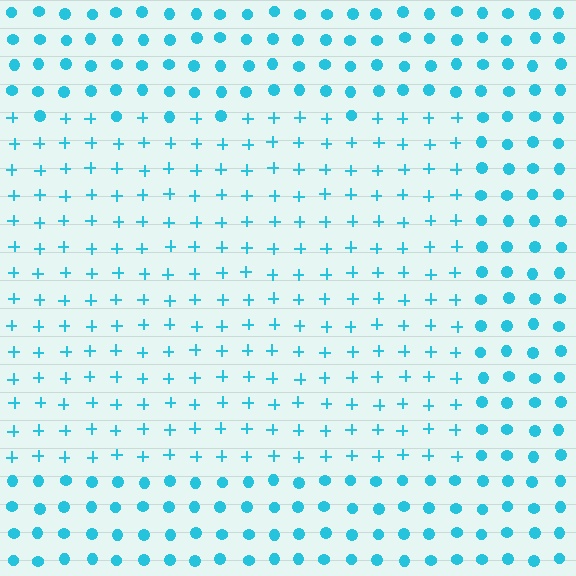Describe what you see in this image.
The image is filled with small cyan elements arranged in a uniform grid. A rectangle-shaped region contains plus signs, while the surrounding area contains circles. The boundary is defined purely by the change in element shape.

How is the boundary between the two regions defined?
The boundary is defined by a change in element shape: plus signs inside vs. circles outside. All elements share the same color and spacing.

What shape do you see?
I see a rectangle.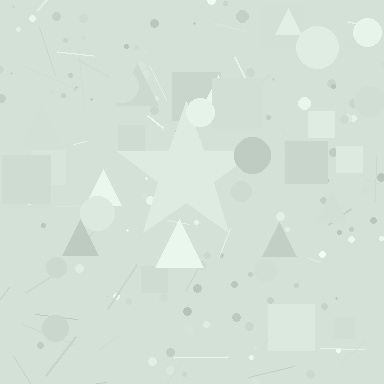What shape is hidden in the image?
A star is hidden in the image.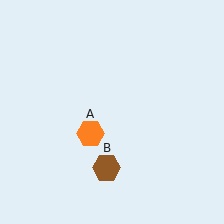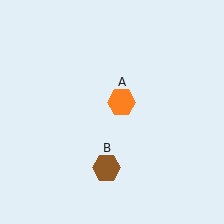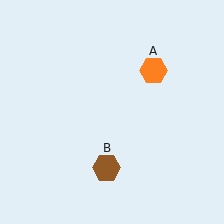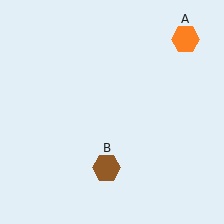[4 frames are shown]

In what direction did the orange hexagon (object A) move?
The orange hexagon (object A) moved up and to the right.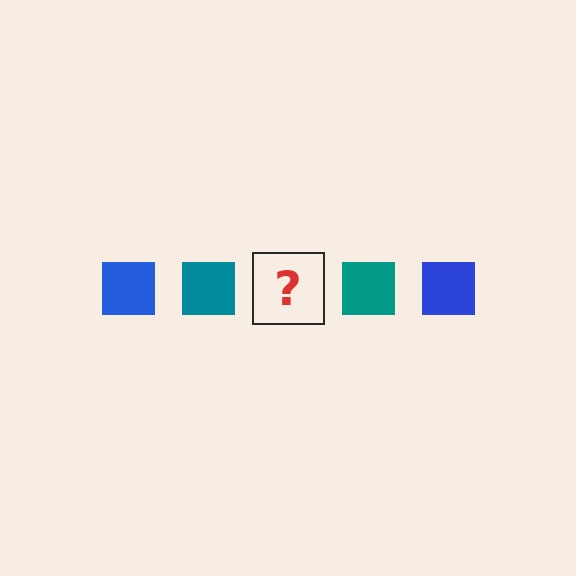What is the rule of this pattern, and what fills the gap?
The rule is that the pattern cycles through blue, teal squares. The gap should be filled with a blue square.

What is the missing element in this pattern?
The missing element is a blue square.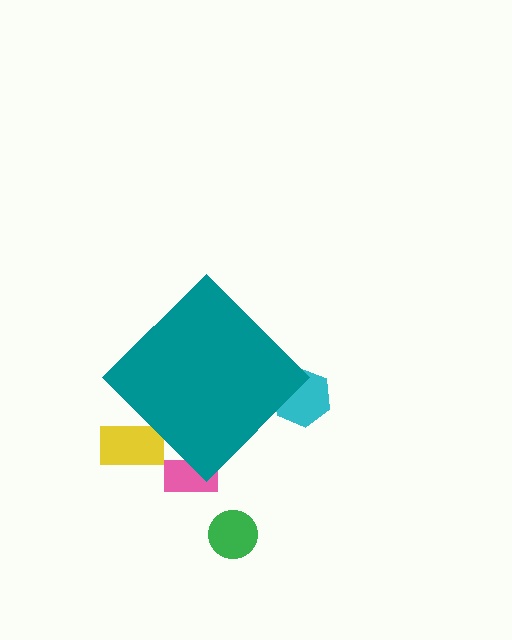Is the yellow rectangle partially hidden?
Yes, the yellow rectangle is partially hidden behind the teal diamond.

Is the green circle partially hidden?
No, the green circle is fully visible.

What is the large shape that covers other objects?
A teal diamond.